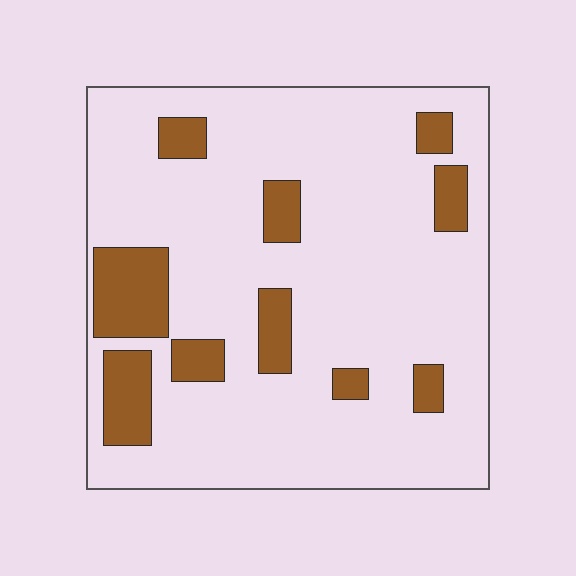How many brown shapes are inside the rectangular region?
10.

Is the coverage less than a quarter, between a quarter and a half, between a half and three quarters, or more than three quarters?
Less than a quarter.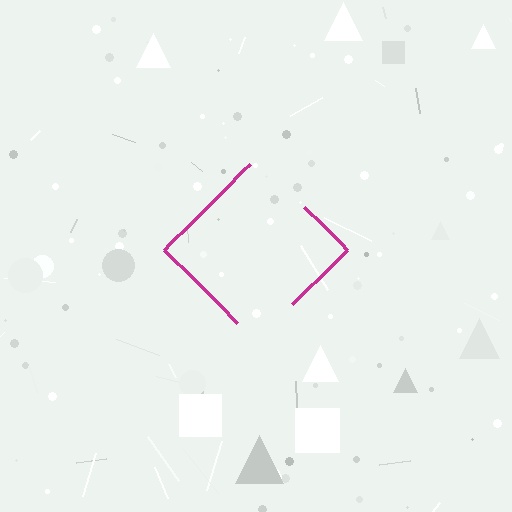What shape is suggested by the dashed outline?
The dashed outline suggests a diamond.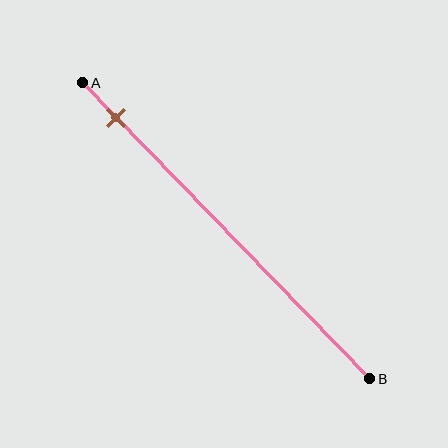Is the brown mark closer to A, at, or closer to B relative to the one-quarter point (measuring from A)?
The brown mark is closer to point A than the one-quarter point of segment AB.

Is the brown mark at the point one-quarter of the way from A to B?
No, the mark is at about 10% from A, not at the 25% one-quarter point.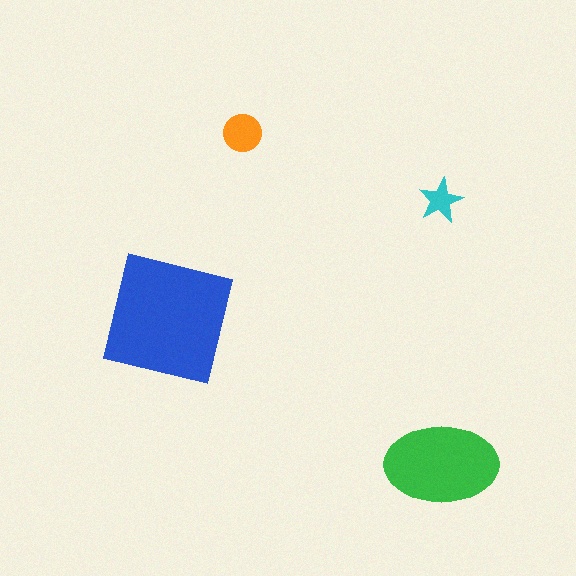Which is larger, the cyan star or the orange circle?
The orange circle.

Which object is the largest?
The blue square.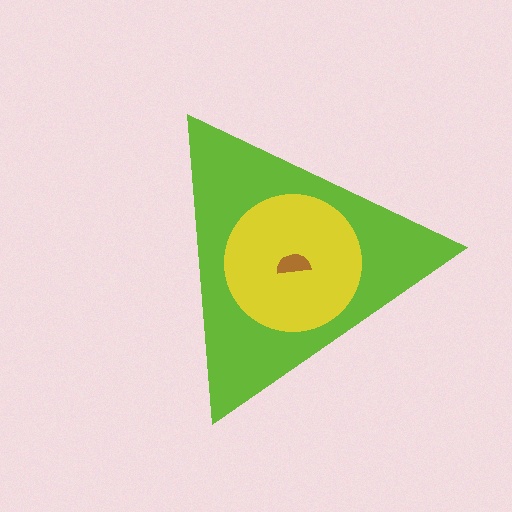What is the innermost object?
The brown semicircle.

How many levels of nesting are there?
3.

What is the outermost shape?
The lime triangle.